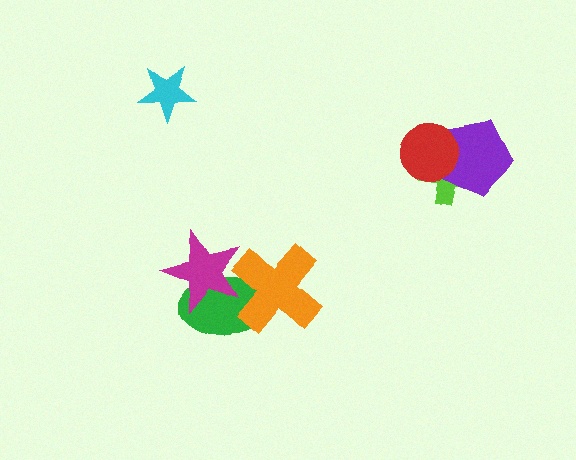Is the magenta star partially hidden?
Yes, it is partially covered by another shape.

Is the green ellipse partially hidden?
Yes, it is partially covered by another shape.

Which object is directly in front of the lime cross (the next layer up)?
The purple pentagon is directly in front of the lime cross.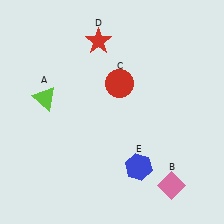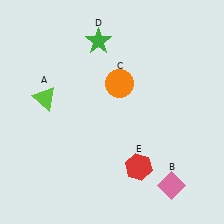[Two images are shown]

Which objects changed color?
C changed from red to orange. D changed from red to green. E changed from blue to red.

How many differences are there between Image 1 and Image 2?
There are 3 differences between the two images.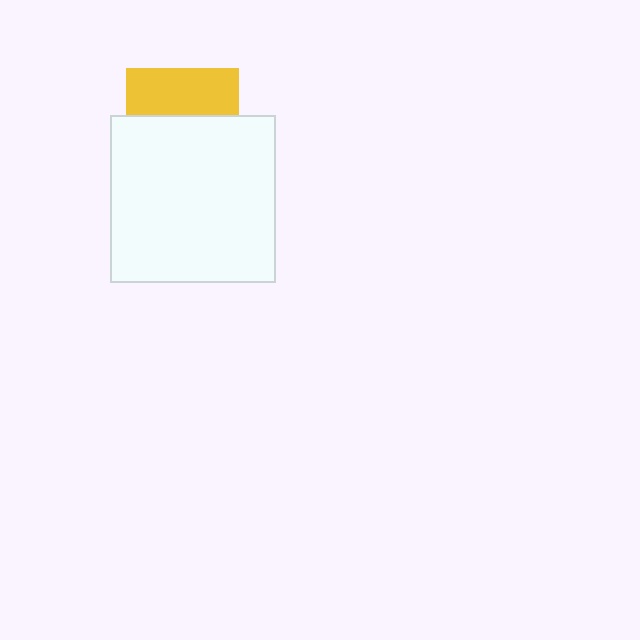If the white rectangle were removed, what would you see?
You would see the complete yellow square.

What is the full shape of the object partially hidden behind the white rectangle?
The partially hidden object is a yellow square.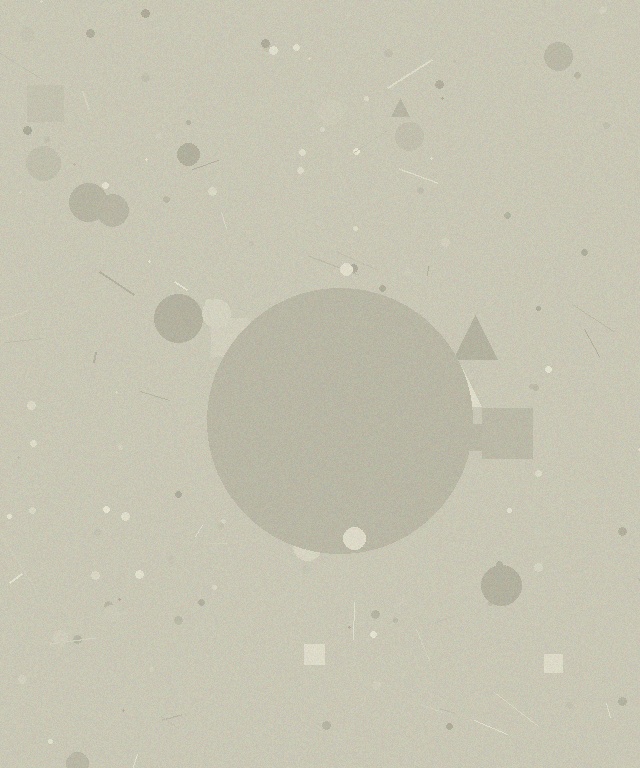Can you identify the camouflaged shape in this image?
The camouflaged shape is a circle.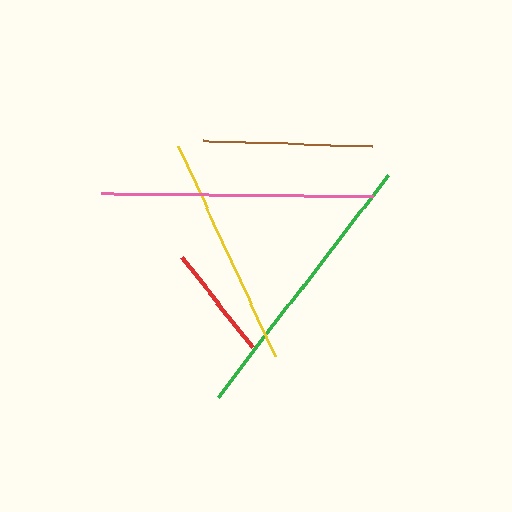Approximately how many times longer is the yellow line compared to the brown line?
The yellow line is approximately 1.4 times the length of the brown line.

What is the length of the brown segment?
The brown segment is approximately 169 pixels long.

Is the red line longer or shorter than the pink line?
The pink line is longer than the red line.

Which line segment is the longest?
The green line is the longest at approximately 279 pixels.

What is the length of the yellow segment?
The yellow segment is approximately 231 pixels long.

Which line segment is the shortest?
The red line is the shortest at approximately 114 pixels.